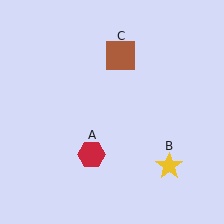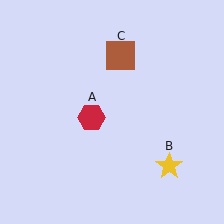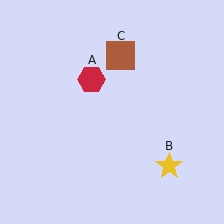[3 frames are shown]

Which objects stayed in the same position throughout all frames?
Yellow star (object B) and brown square (object C) remained stationary.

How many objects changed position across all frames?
1 object changed position: red hexagon (object A).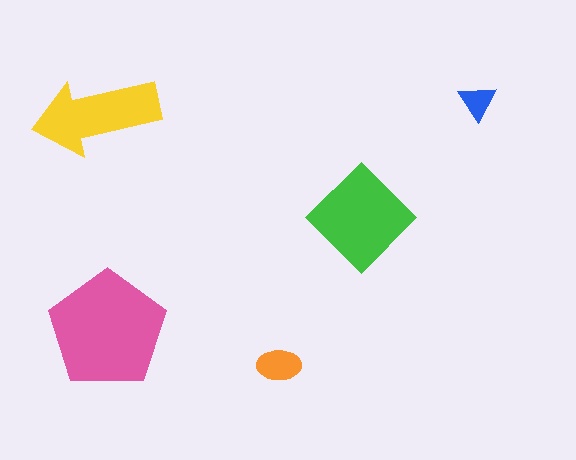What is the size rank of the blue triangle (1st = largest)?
5th.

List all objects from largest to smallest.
The pink pentagon, the green diamond, the yellow arrow, the orange ellipse, the blue triangle.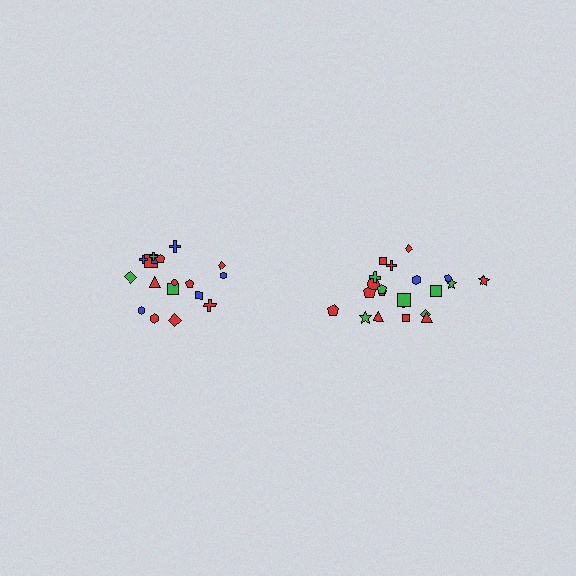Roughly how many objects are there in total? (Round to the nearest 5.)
Roughly 40 objects in total.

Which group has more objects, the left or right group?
The right group.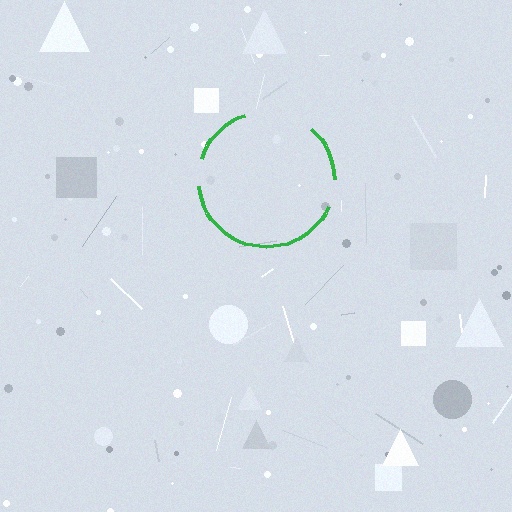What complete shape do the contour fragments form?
The contour fragments form a circle.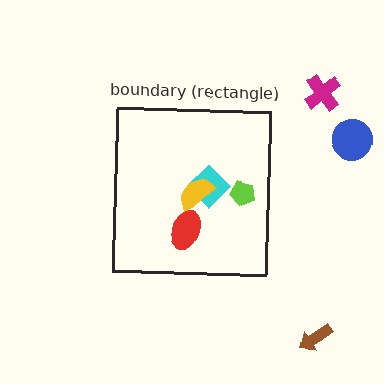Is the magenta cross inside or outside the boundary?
Outside.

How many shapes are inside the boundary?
4 inside, 3 outside.